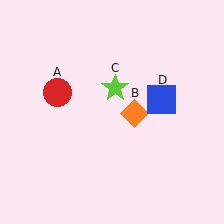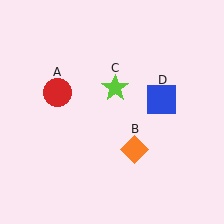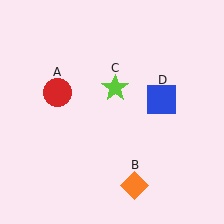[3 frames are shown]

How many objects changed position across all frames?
1 object changed position: orange diamond (object B).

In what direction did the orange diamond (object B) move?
The orange diamond (object B) moved down.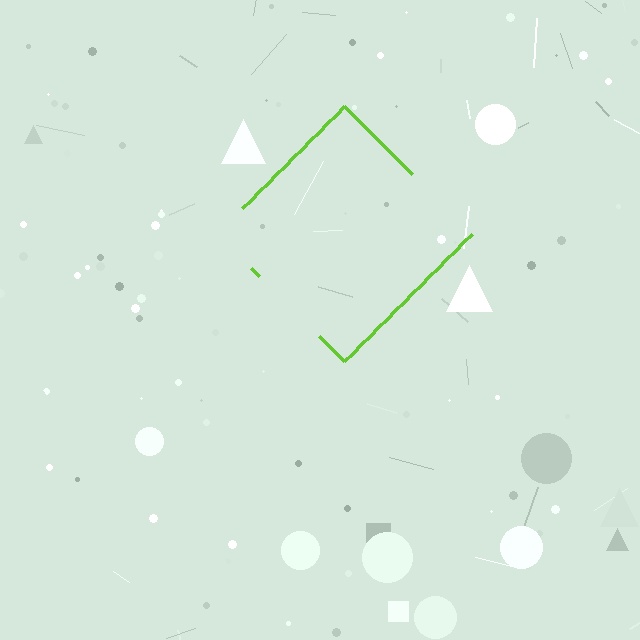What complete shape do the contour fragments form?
The contour fragments form a diamond.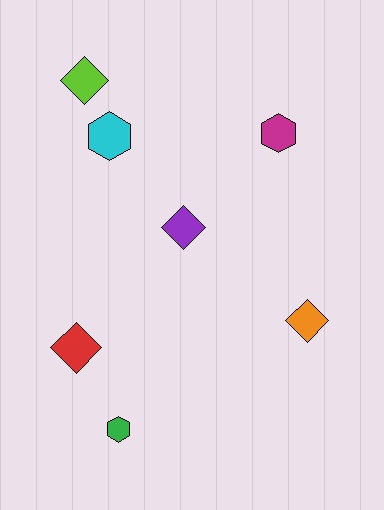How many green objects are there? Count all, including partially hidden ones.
There is 1 green object.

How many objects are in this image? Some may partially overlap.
There are 7 objects.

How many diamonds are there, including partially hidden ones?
There are 4 diamonds.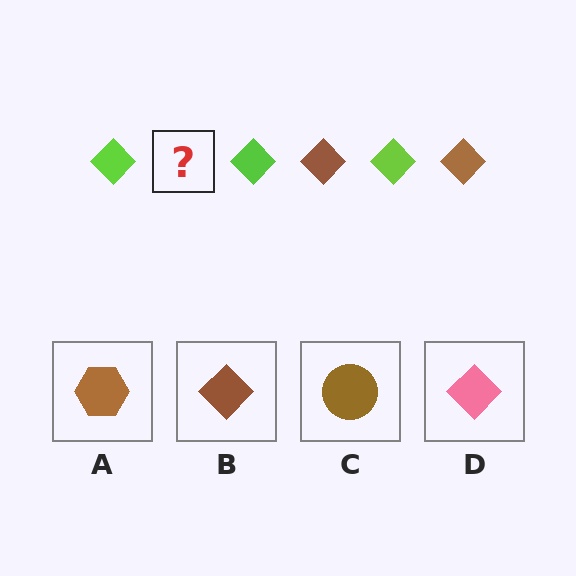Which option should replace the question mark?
Option B.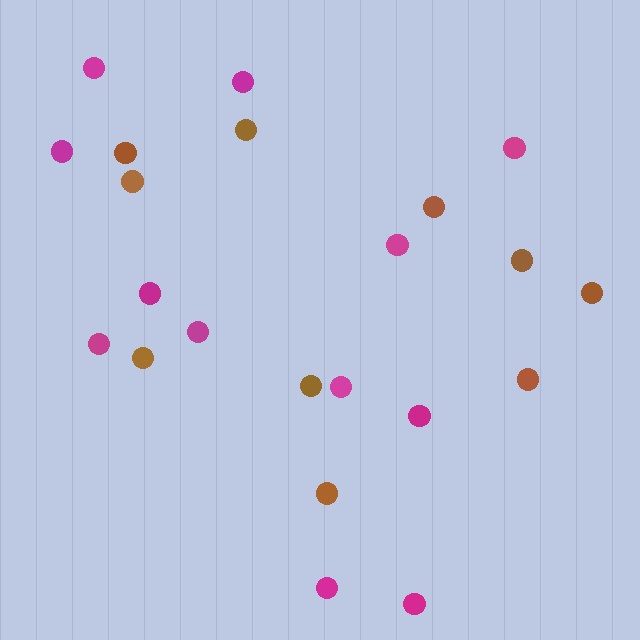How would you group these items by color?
There are 2 groups: one group of brown circles (10) and one group of magenta circles (12).